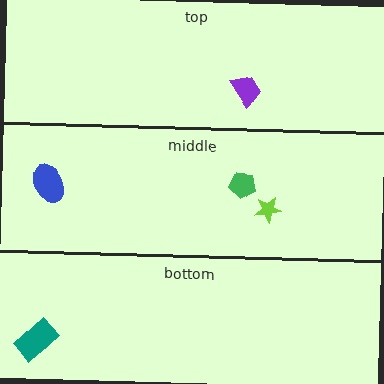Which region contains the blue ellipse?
The middle region.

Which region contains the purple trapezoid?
The top region.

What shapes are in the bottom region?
The teal rectangle.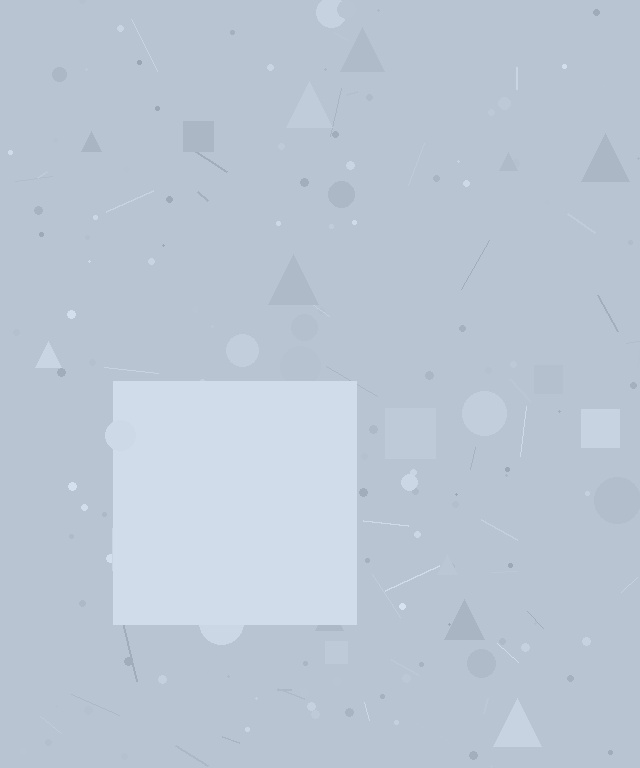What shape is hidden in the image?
A square is hidden in the image.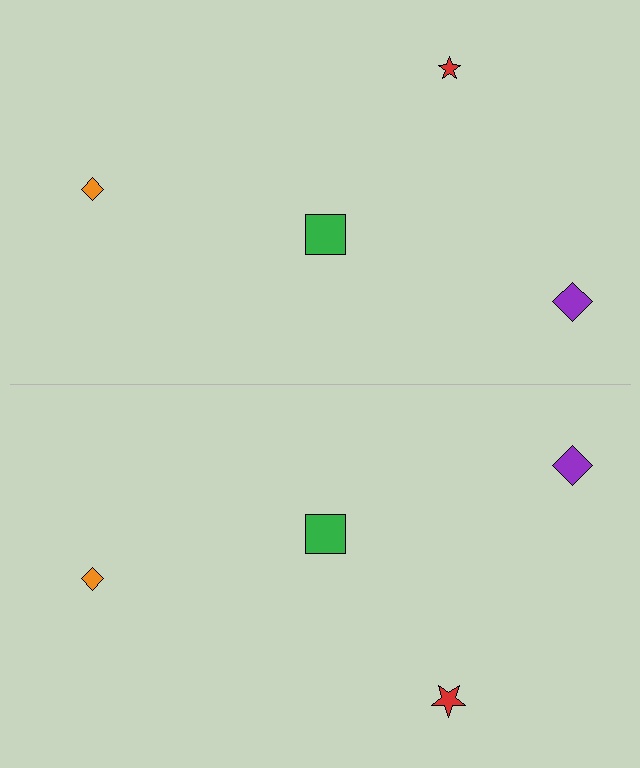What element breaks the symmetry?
The red star on the bottom side has a different size than its mirror counterpart.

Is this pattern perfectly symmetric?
No, the pattern is not perfectly symmetric. The red star on the bottom side has a different size than its mirror counterpart.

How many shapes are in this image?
There are 8 shapes in this image.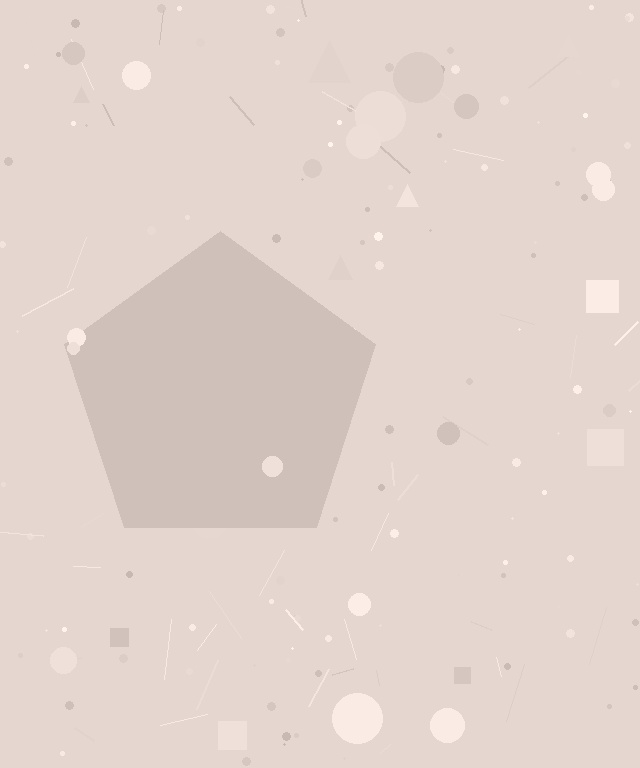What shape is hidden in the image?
A pentagon is hidden in the image.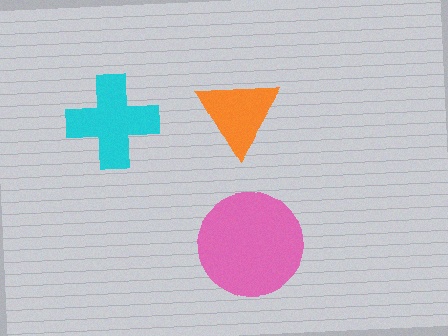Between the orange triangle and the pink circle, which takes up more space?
The pink circle.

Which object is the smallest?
The orange triangle.